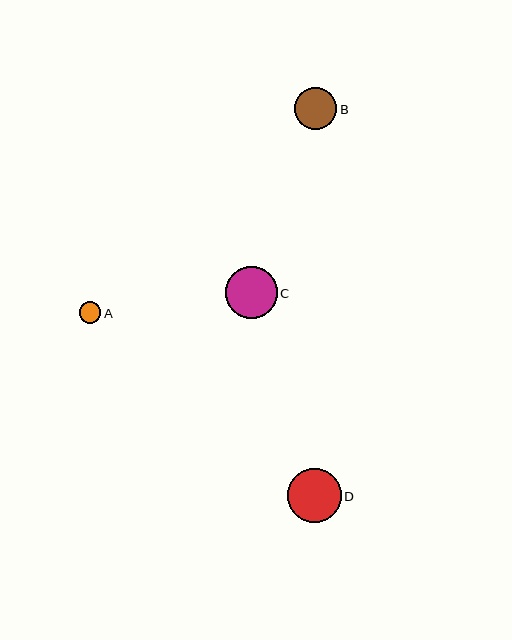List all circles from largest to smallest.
From largest to smallest: D, C, B, A.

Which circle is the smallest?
Circle A is the smallest with a size of approximately 21 pixels.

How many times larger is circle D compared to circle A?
Circle D is approximately 2.5 times the size of circle A.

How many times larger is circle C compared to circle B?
Circle C is approximately 1.2 times the size of circle B.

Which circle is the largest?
Circle D is the largest with a size of approximately 54 pixels.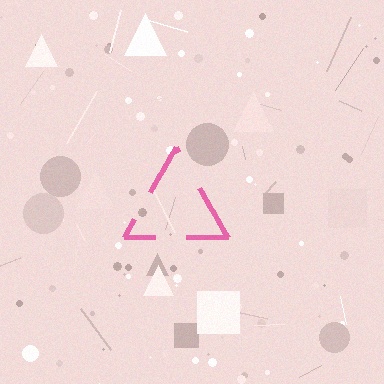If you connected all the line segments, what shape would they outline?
They would outline a triangle.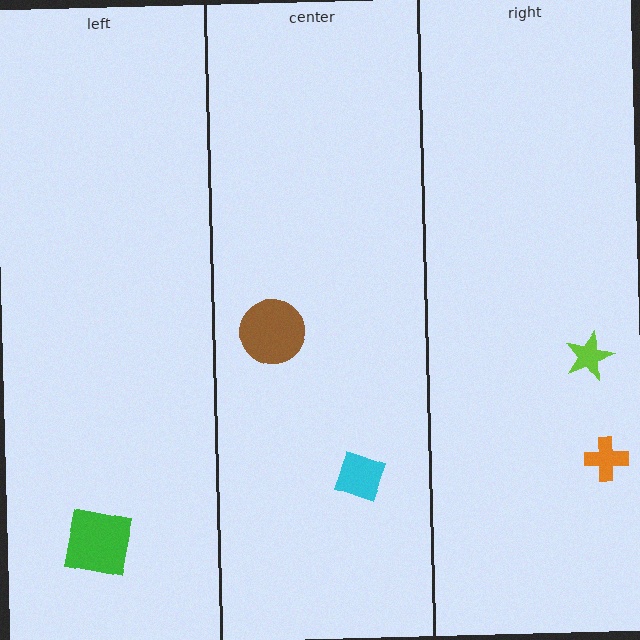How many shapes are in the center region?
2.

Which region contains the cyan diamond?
The center region.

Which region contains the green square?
The left region.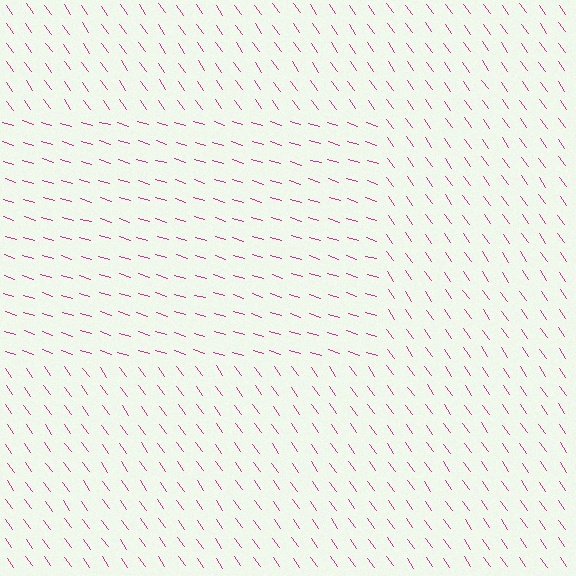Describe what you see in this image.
The image is filled with small magenta line segments. A rectangle region in the image has lines oriented differently from the surrounding lines, creating a visible texture boundary.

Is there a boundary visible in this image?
Yes, there is a texture boundary formed by a change in line orientation.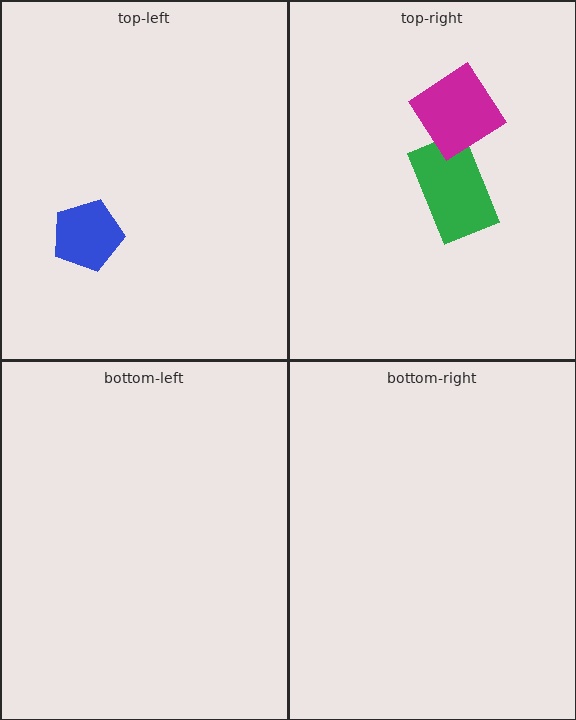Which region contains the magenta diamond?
The top-right region.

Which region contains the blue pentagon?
The top-left region.